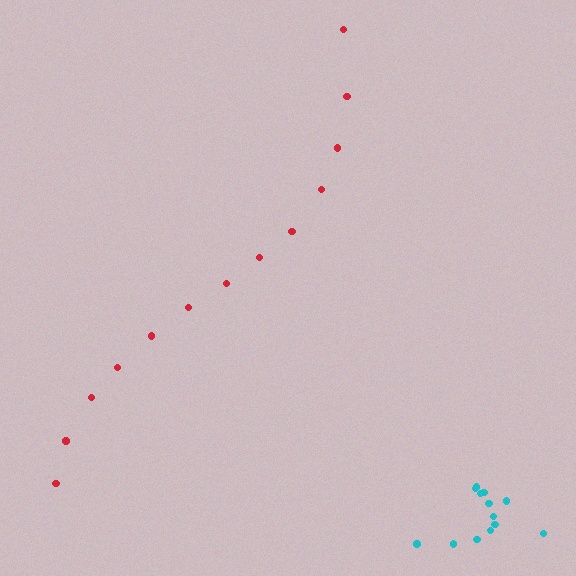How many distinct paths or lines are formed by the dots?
There are 2 distinct paths.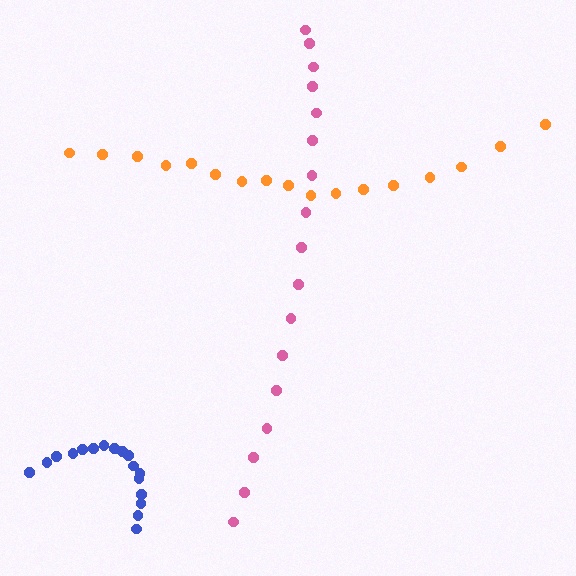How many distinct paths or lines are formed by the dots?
There are 3 distinct paths.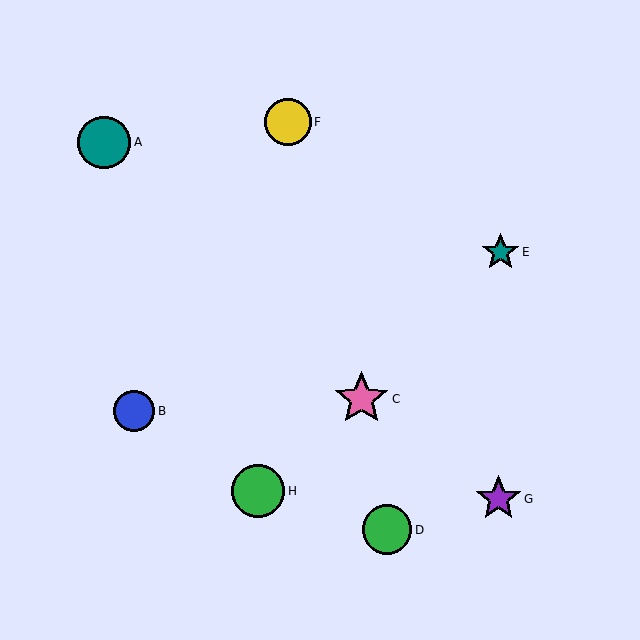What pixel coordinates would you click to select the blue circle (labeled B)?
Click at (134, 411) to select the blue circle B.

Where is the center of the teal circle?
The center of the teal circle is at (104, 143).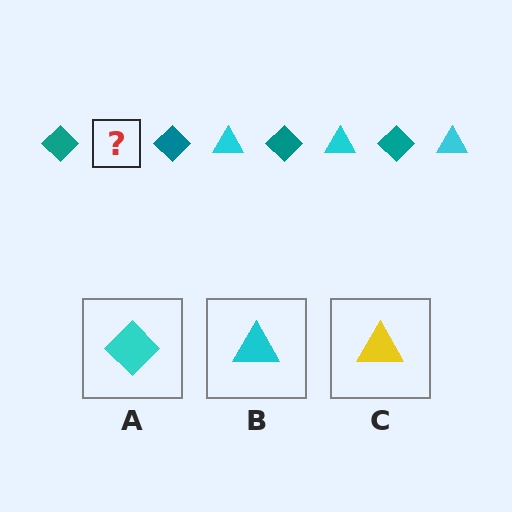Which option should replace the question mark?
Option B.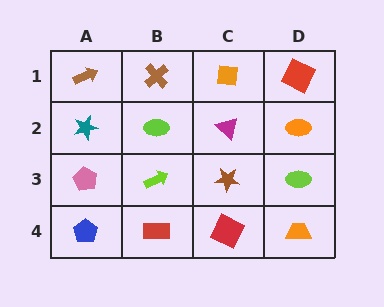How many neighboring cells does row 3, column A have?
3.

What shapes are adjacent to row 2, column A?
A brown arrow (row 1, column A), a pink pentagon (row 3, column A), a lime ellipse (row 2, column B).